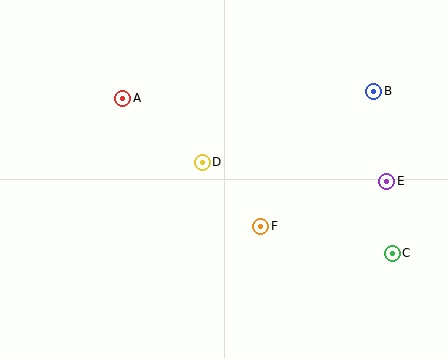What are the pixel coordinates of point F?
Point F is at (261, 226).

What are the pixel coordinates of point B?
Point B is at (374, 91).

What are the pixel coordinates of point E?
Point E is at (387, 181).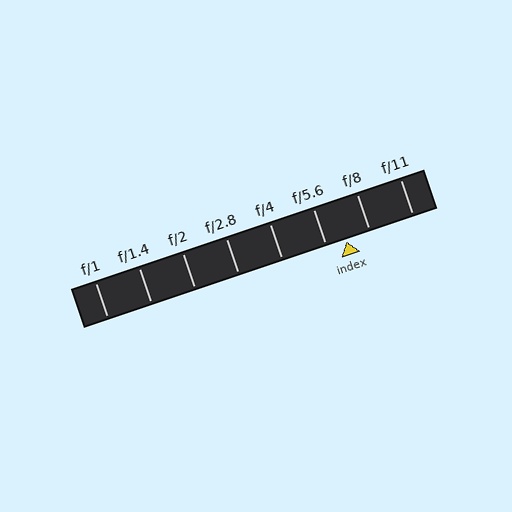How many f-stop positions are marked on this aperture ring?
There are 8 f-stop positions marked.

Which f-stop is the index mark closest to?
The index mark is closest to f/5.6.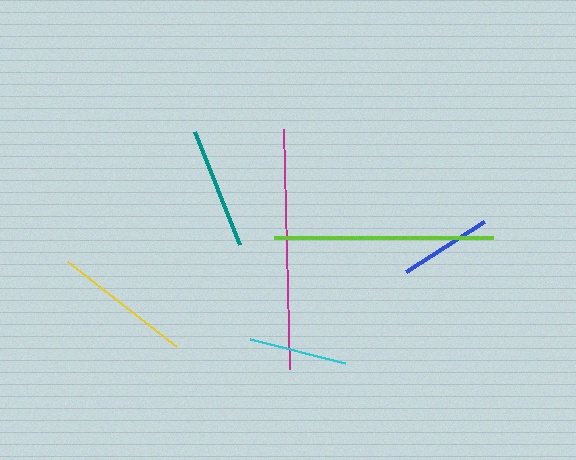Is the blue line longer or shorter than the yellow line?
The yellow line is longer than the blue line.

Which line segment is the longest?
The magenta line is the longest at approximately 240 pixels.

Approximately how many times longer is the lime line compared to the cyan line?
The lime line is approximately 2.2 times the length of the cyan line.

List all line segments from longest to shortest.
From longest to shortest: magenta, lime, yellow, teal, cyan, blue.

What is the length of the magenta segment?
The magenta segment is approximately 240 pixels long.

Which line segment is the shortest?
The blue line is the shortest at approximately 93 pixels.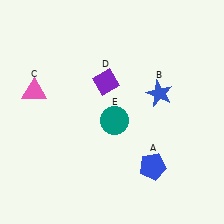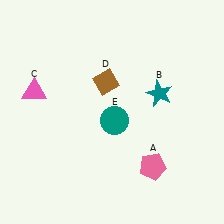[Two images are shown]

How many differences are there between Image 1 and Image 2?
There are 3 differences between the two images.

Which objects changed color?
A changed from blue to pink. B changed from blue to teal. D changed from purple to brown.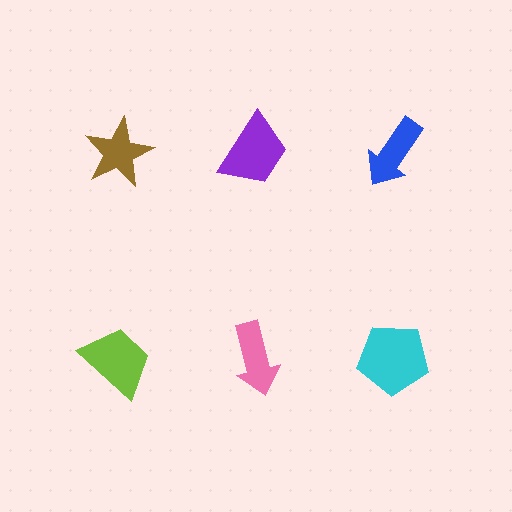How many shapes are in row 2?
3 shapes.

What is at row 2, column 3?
A cyan pentagon.